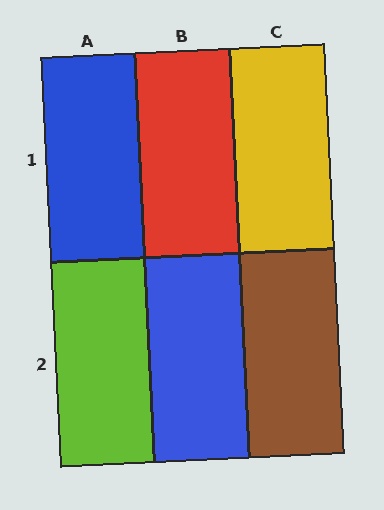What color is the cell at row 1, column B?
Red.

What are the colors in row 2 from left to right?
Lime, blue, brown.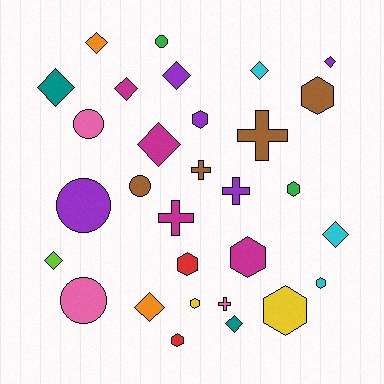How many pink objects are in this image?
There are 3 pink objects.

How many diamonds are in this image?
There are 11 diamonds.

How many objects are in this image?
There are 30 objects.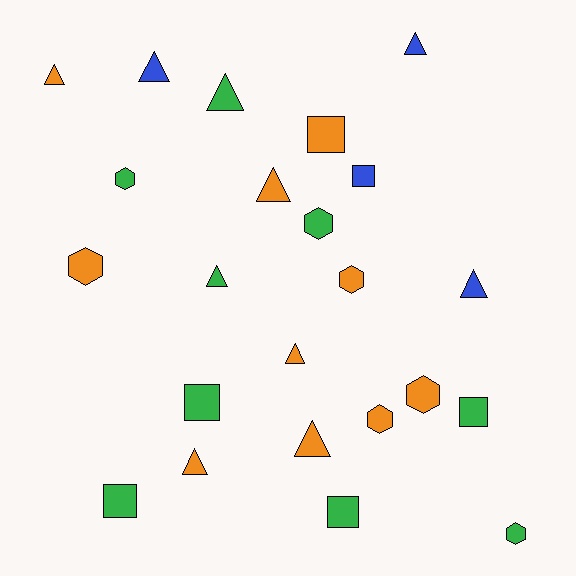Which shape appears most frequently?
Triangle, with 10 objects.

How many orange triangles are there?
There are 5 orange triangles.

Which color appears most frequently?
Orange, with 10 objects.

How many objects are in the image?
There are 23 objects.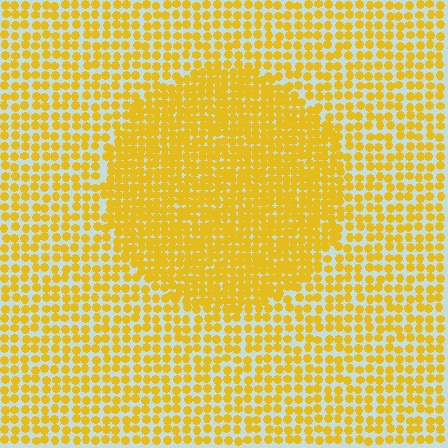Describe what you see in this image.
The image contains small yellow elements arranged at two different densities. A circle-shaped region is visible where the elements are more densely packed than the surrounding area.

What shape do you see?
I see a circle.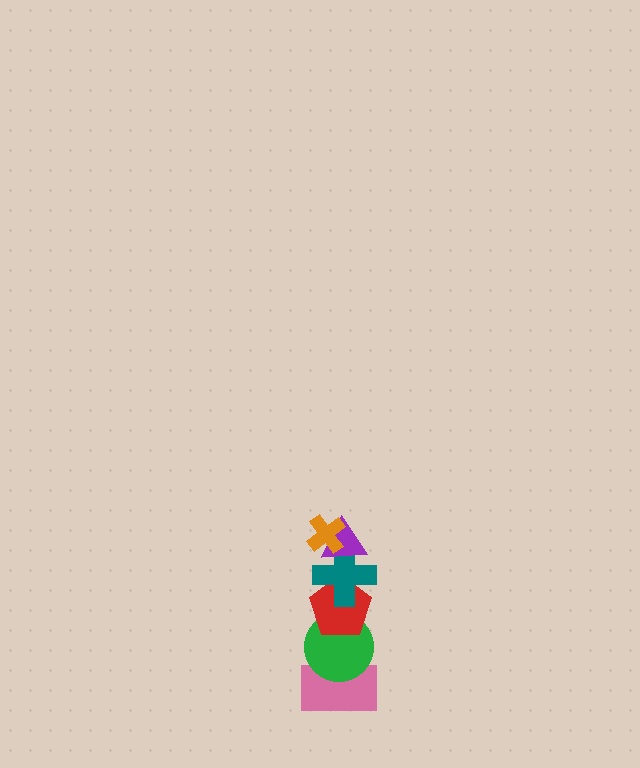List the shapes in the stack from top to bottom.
From top to bottom: the orange cross, the purple triangle, the teal cross, the red pentagon, the green circle, the pink rectangle.